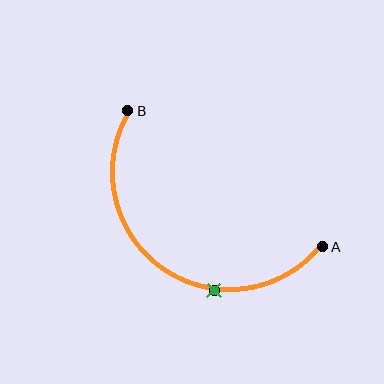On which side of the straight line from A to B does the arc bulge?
The arc bulges below and to the left of the straight line connecting A and B.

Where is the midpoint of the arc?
The arc midpoint is the point on the curve farthest from the straight line joining A and B. It sits below and to the left of that line.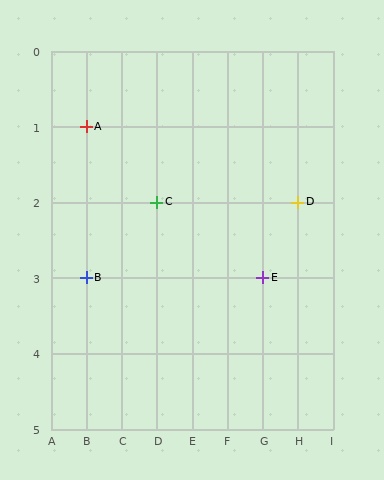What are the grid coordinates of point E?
Point E is at grid coordinates (G, 3).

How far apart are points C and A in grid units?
Points C and A are 2 columns and 1 row apart (about 2.2 grid units diagonally).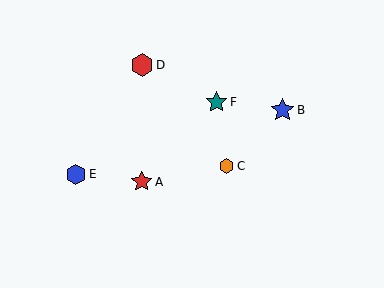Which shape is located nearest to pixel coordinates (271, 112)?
The blue star (labeled B) at (283, 110) is nearest to that location.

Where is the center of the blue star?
The center of the blue star is at (283, 110).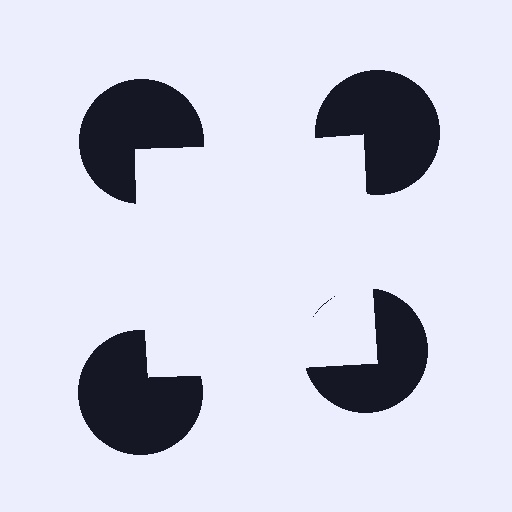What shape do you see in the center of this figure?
An illusory square — its edges are inferred from the aligned wedge cuts in the pac-man discs, not physically drawn.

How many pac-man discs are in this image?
There are 4 — one at each vertex of the illusory square.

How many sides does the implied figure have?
4 sides.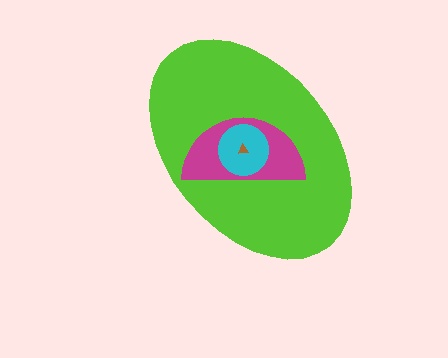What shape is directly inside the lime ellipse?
The magenta semicircle.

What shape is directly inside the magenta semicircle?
The cyan circle.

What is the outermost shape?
The lime ellipse.